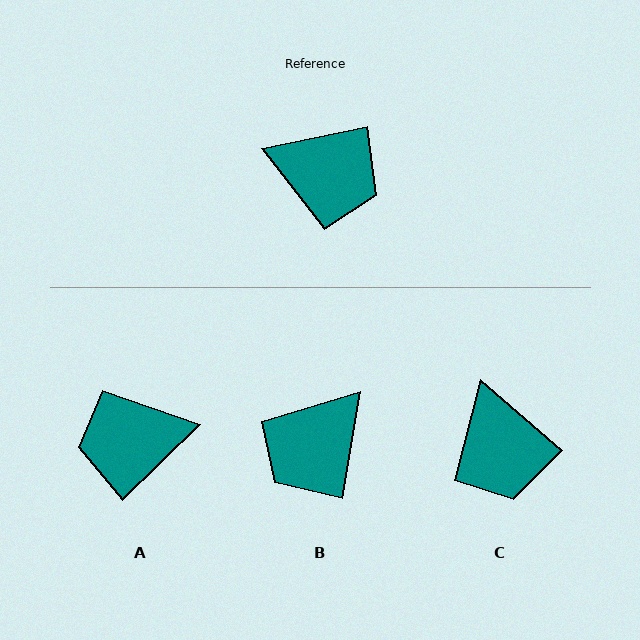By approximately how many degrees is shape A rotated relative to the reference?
Approximately 147 degrees clockwise.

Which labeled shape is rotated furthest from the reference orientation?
A, about 147 degrees away.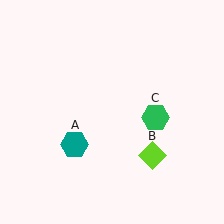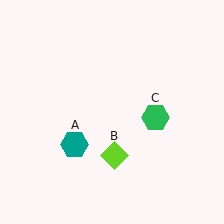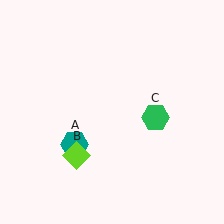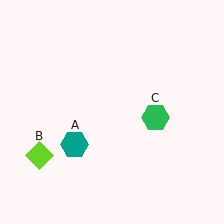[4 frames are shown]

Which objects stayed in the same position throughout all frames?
Teal hexagon (object A) and green hexagon (object C) remained stationary.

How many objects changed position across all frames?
1 object changed position: lime diamond (object B).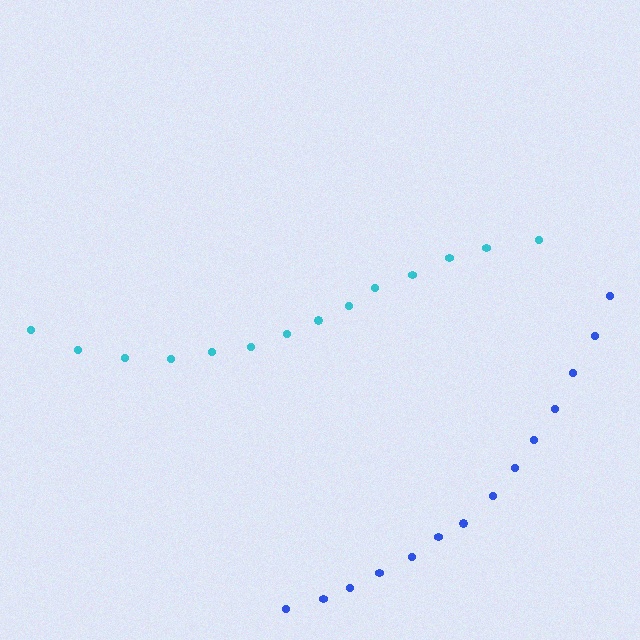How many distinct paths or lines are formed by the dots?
There are 2 distinct paths.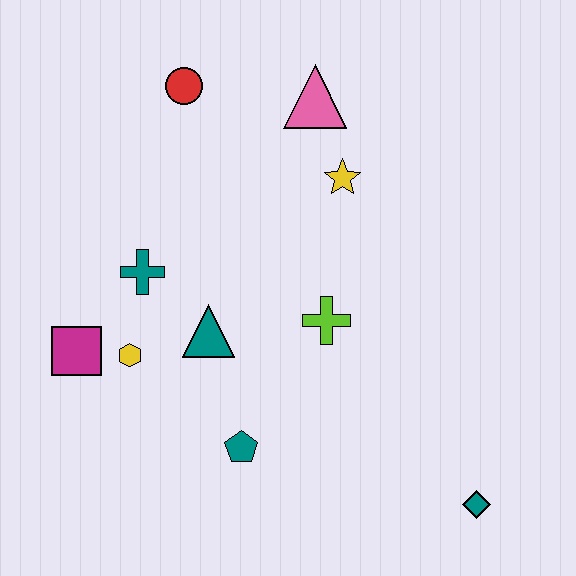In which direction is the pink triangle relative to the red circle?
The pink triangle is to the right of the red circle.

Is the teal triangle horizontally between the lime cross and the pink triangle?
No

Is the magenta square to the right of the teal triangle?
No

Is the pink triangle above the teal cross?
Yes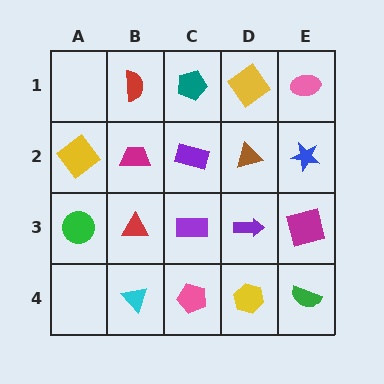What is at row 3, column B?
A red triangle.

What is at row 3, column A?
A green circle.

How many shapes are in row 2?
5 shapes.